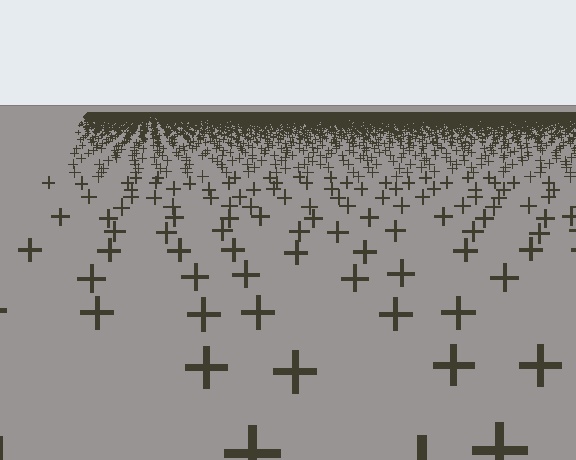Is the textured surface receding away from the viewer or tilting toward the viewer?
The surface is receding away from the viewer. Texture elements get smaller and denser toward the top.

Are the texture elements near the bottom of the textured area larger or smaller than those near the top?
Larger. Near the bottom, elements are closer to the viewer and appear at a bigger on-screen size.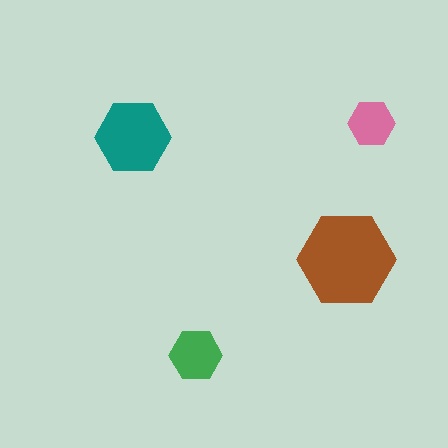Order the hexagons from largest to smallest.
the brown one, the teal one, the green one, the pink one.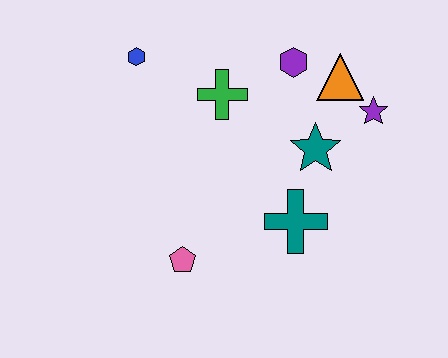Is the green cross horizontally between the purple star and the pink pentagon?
Yes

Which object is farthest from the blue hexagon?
The purple star is farthest from the blue hexagon.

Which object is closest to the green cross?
The purple hexagon is closest to the green cross.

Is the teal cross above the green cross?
No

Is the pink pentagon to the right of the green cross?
No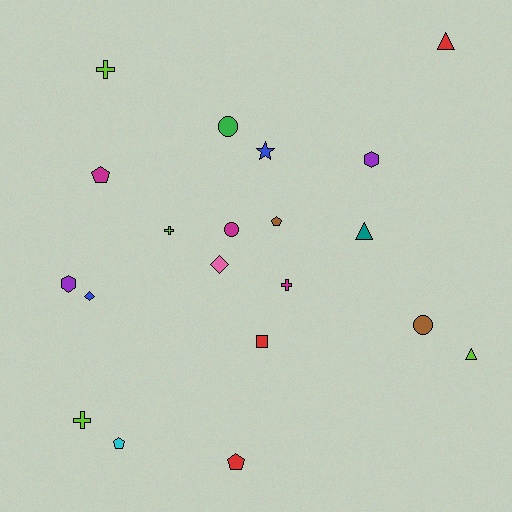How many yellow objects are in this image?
There are no yellow objects.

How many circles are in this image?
There are 3 circles.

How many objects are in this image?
There are 20 objects.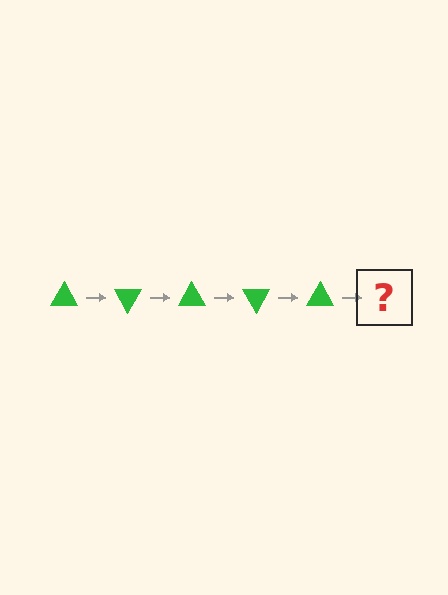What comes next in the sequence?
The next element should be a green triangle rotated 300 degrees.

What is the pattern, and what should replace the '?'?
The pattern is that the triangle rotates 60 degrees each step. The '?' should be a green triangle rotated 300 degrees.